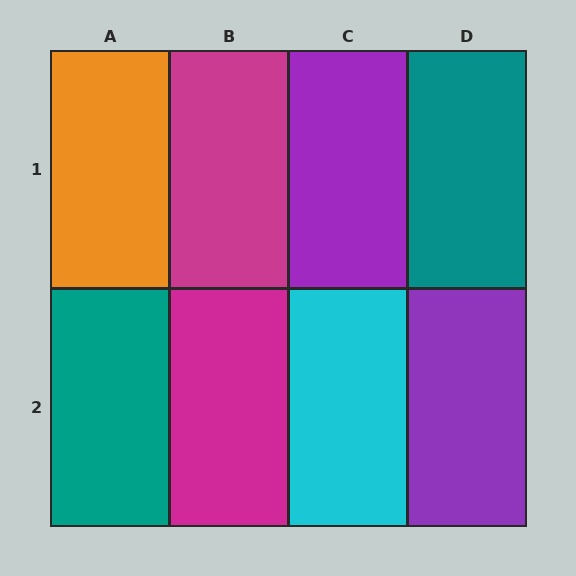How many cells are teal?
2 cells are teal.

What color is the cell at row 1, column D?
Teal.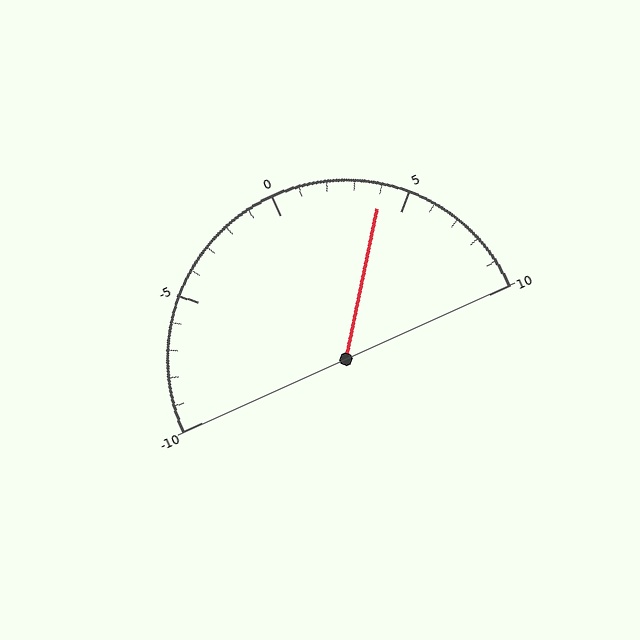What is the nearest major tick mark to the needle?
The nearest major tick mark is 5.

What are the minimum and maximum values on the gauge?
The gauge ranges from -10 to 10.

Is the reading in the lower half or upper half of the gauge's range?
The reading is in the upper half of the range (-10 to 10).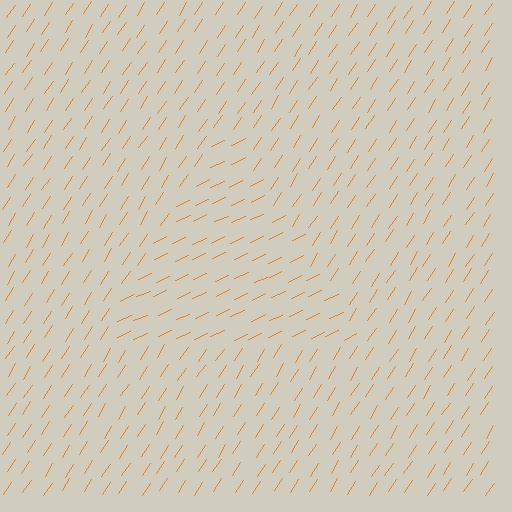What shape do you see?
I see a triangle.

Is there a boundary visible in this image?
Yes, there is a texture boundary formed by a change in line orientation.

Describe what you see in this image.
The image is filled with small orange line segments. A triangle region in the image has lines oriented differently from the surrounding lines, creating a visible texture boundary.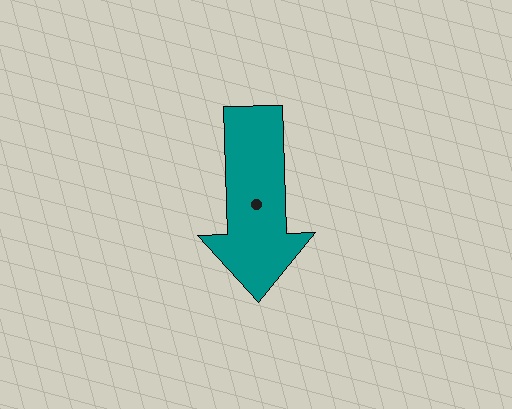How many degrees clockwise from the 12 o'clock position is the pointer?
Approximately 178 degrees.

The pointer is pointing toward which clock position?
Roughly 6 o'clock.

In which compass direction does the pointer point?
South.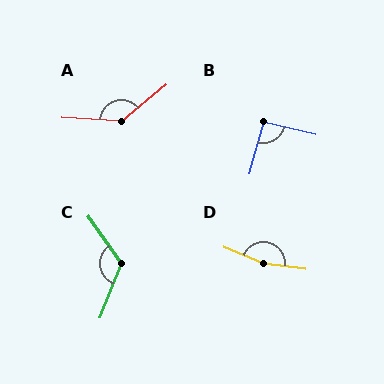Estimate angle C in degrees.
Approximately 123 degrees.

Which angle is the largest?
D, at approximately 164 degrees.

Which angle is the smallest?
B, at approximately 92 degrees.